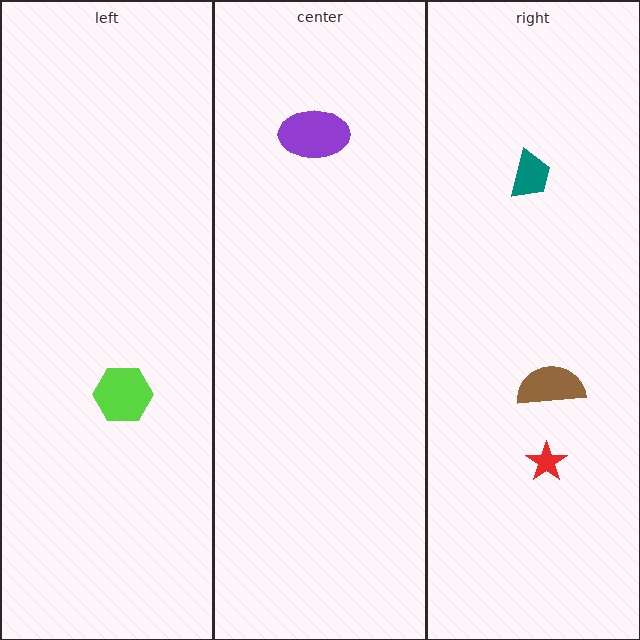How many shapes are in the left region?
1.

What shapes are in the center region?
The purple ellipse.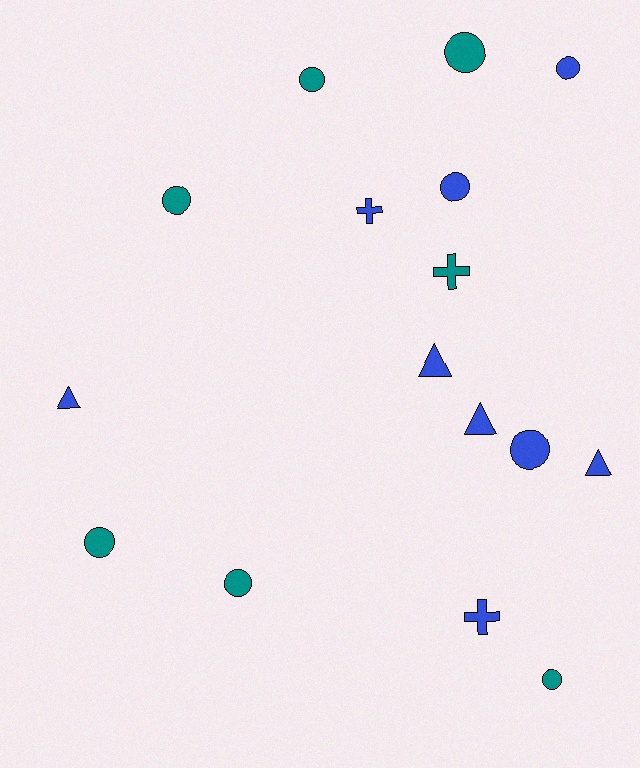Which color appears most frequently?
Blue, with 9 objects.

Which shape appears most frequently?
Circle, with 9 objects.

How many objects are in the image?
There are 16 objects.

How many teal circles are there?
There are 6 teal circles.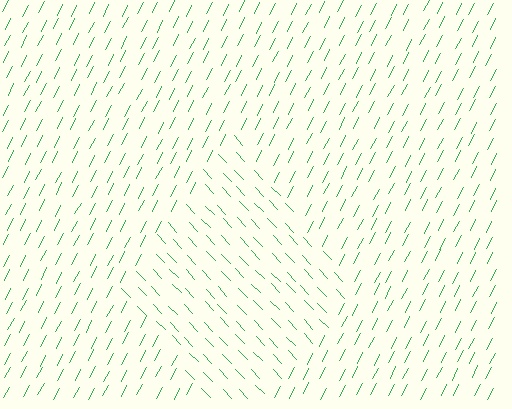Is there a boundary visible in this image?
Yes, there is a texture boundary formed by a change in line orientation.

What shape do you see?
I see a diamond.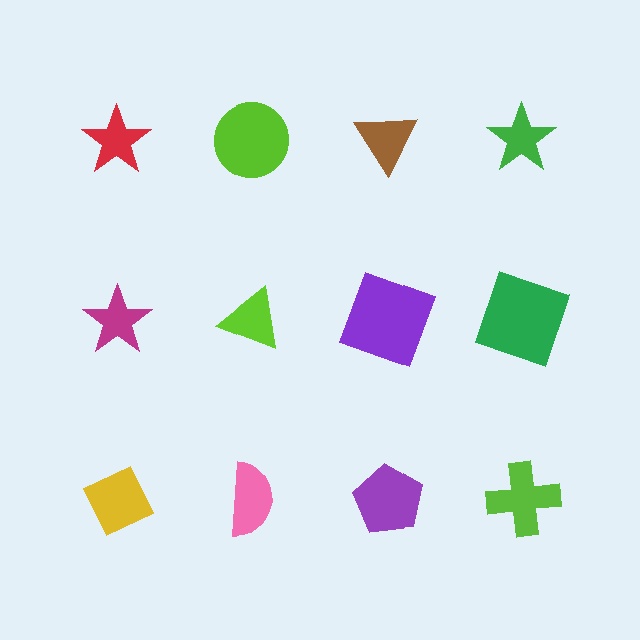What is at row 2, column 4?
A green square.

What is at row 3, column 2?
A pink semicircle.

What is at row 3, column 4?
A lime cross.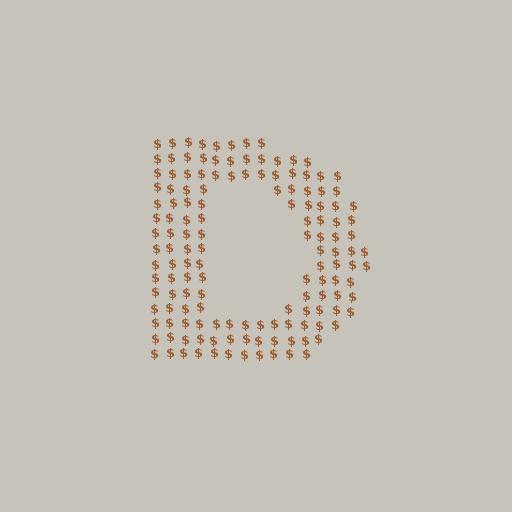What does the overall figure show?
The overall figure shows the letter D.